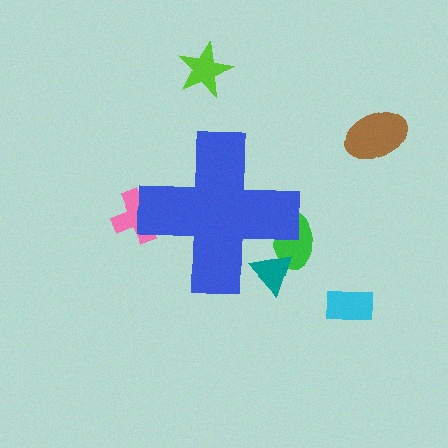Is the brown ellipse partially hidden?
No, the brown ellipse is fully visible.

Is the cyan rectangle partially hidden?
No, the cyan rectangle is fully visible.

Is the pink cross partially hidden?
Yes, the pink cross is partially hidden behind the blue cross.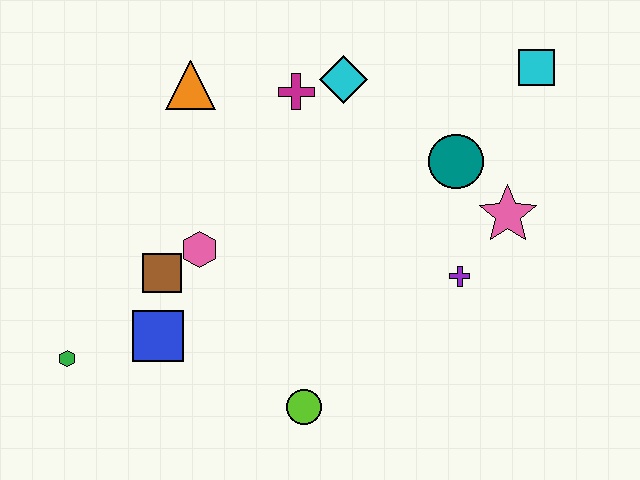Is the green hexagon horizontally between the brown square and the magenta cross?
No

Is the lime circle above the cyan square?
No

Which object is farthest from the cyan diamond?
The green hexagon is farthest from the cyan diamond.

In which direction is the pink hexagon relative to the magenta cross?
The pink hexagon is below the magenta cross.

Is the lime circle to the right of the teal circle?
No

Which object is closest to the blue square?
The brown square is closest to the blue square.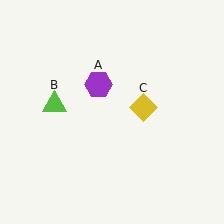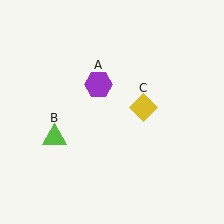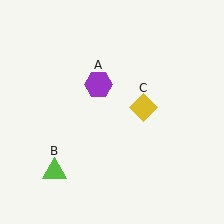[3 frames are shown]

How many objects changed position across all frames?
1 object changed position: lime triangle (object B).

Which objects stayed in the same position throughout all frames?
Purple hexagon (object A) and yellow diamond (object C) remained stationary.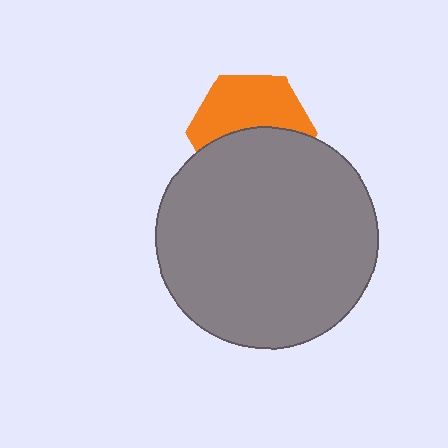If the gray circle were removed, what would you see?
You would see the complete orange hexagon.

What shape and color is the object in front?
The object in front is a gray circle.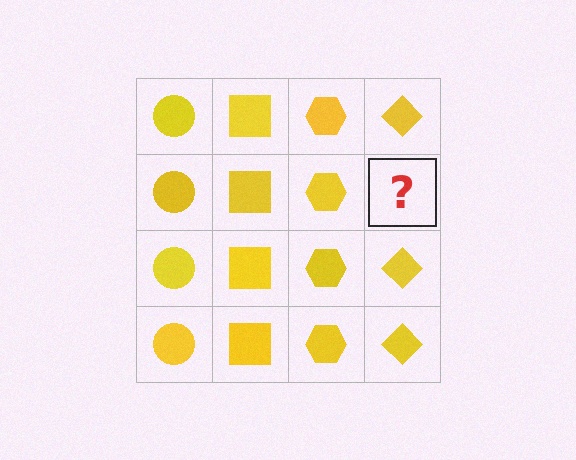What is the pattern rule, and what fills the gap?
The rule is that each column has a consistent shape. The gap should be filled with a yellow diamond.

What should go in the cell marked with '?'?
The missing cell should contain a yellow diamond.